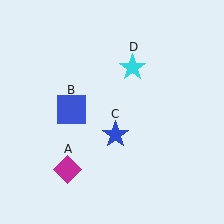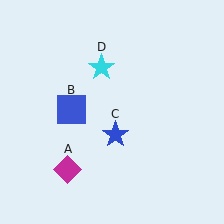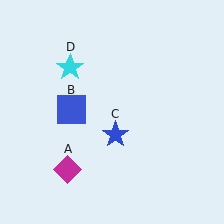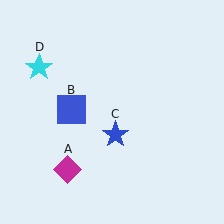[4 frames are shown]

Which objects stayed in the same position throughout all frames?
Magenta diamond (object A) and blue square (object B) and blue star (object C) remained stationary.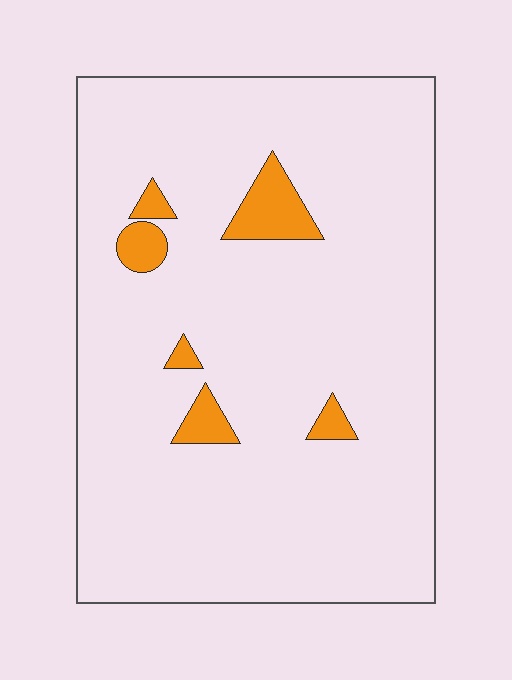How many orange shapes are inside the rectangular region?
6.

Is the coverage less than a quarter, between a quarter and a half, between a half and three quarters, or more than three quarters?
Less than a quarter.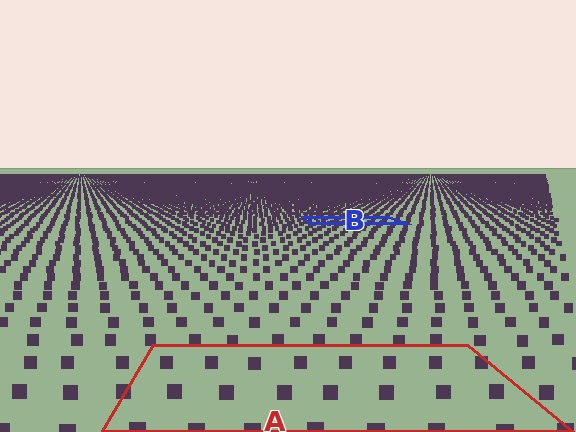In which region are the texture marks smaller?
The texture marks are smaller in region B, because it is farther away.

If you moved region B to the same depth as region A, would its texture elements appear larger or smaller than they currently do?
They would appear larger. At a closer depth, the same texture elements are projected at a bigger on-screen size.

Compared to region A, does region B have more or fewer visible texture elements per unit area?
Region B has more texture elements per unit area — they are packed more densely because it is farther away.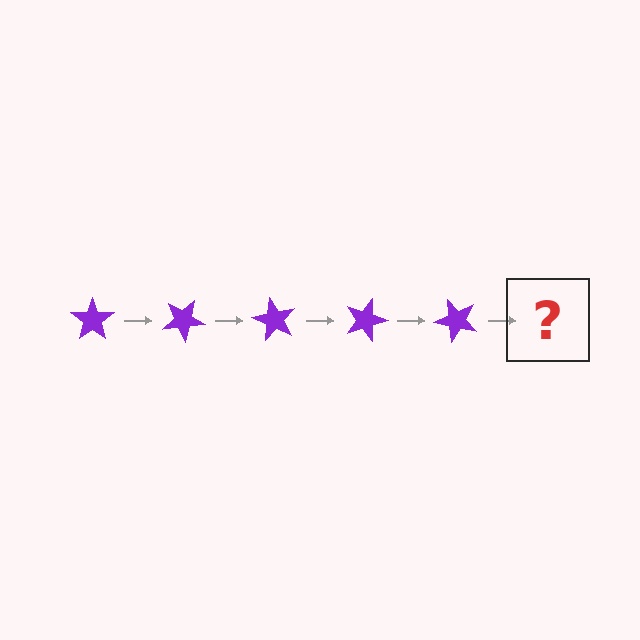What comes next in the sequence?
The next element should be a purple star rotated 150 degrees.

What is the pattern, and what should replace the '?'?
The pattern is that the star rotates 30 degrees each step. The '?' should be a purple star rotated 150 degrees.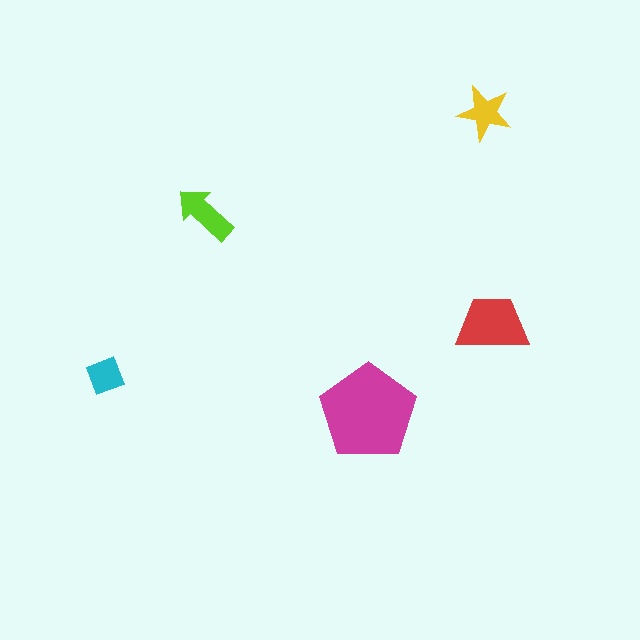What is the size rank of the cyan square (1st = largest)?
5th.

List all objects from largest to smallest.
The magenta pentagon, the red trapezoid, the lime arrow, the yellow star, the cyan square.